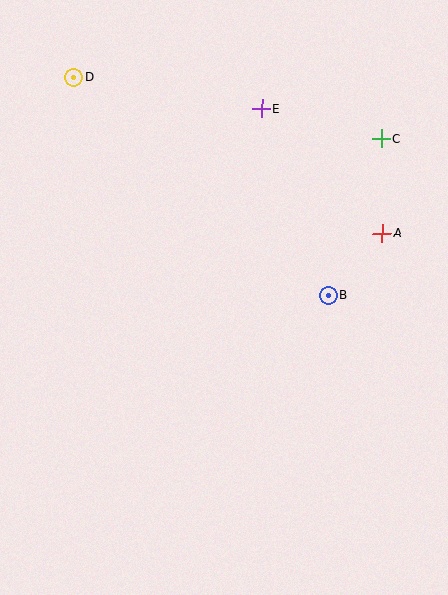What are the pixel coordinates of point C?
Point C is at (381, 139).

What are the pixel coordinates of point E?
Point E is at (262, 109).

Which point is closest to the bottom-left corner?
Point B is closest to the bottom-left corner.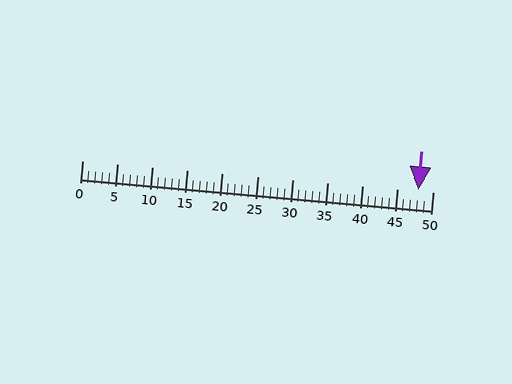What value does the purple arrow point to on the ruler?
The purple arrow points to approximately 48.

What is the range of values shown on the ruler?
The ruler shows values from 0 to 50.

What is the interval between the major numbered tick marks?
The major tick marks are spaced 5 units apart.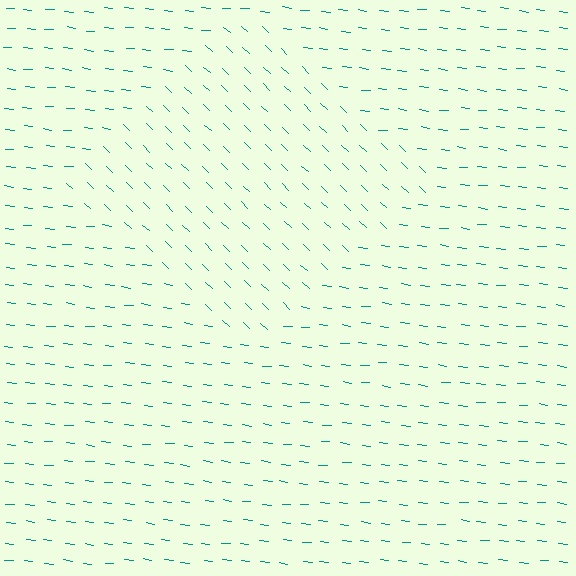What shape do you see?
I see a diamond.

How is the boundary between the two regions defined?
The boundary is defined purely by a change in line orientation (approximately 37 degrees difference). All lines are the same color and thickness.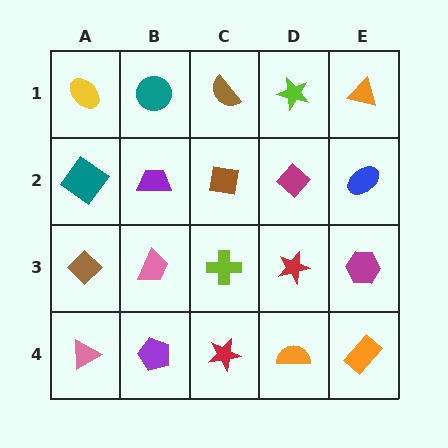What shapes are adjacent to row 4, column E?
A magenta hexagon (row 3, column E), an orange semicircle (row 4, column D).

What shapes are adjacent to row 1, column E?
A blue ellipse (row 2, column E), a lime star (row 1, column D).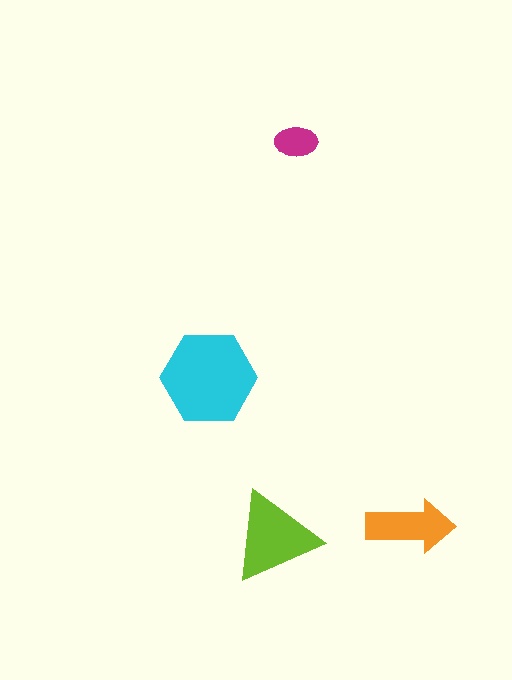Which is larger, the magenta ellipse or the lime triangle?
The lime triangle.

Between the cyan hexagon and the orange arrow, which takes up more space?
The cyan hexagon.